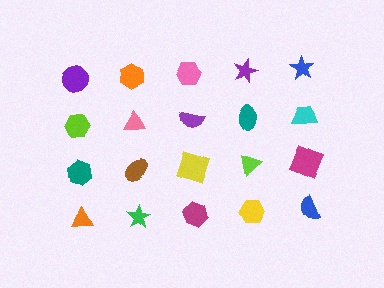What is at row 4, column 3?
A magenta hexagon.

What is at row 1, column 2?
An orange hexagon.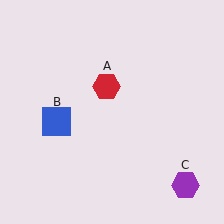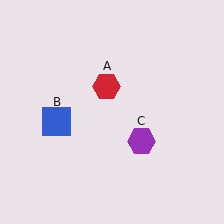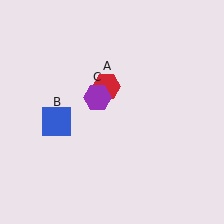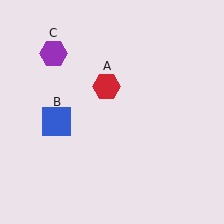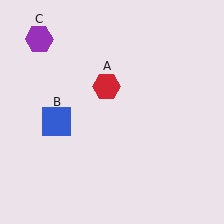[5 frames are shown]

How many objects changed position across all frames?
1 object changed position: purple hexagon (object C).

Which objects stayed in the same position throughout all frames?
Red hexagon (object A) and blue square (object B) remained stationary.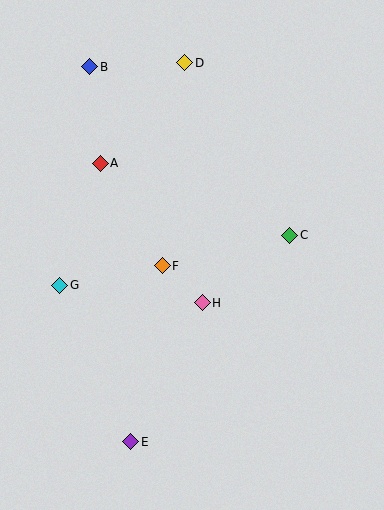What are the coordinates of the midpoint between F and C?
The midpoint between F and C is at (226, 251).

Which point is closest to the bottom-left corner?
Point E is closest to the bottom-left corner.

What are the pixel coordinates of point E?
Point E is at (131, 442).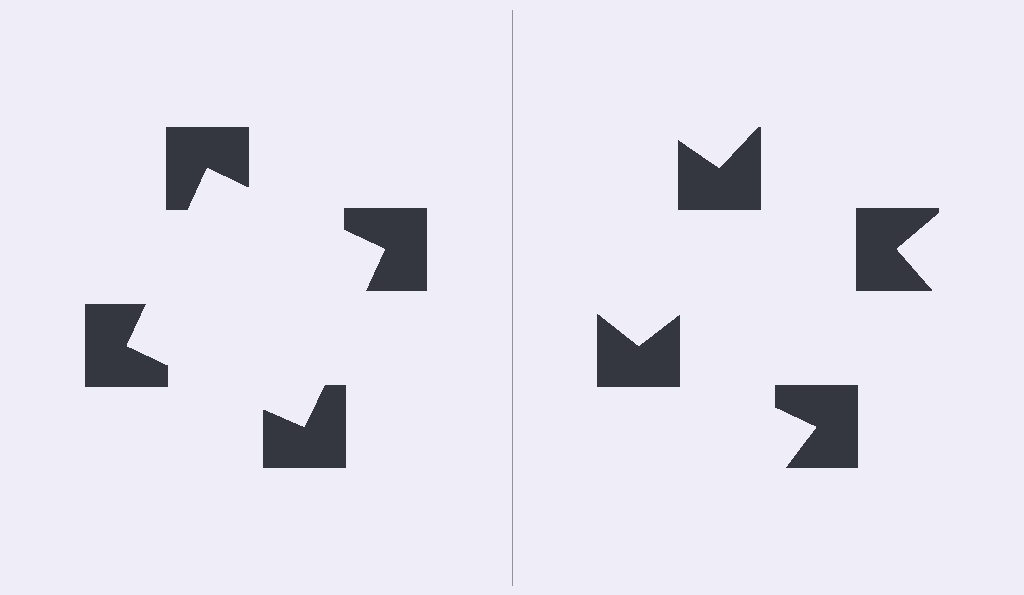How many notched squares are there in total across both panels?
8 — 4 on each side.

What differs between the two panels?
The notched squares are positioned identically on both sides; only the wedge orientations differ. On the left they align to a square; on the right they are misaligned.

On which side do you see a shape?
An illusory square appears on the left side. On the right side the wedge cuts are rotated, so no coherent shape forms.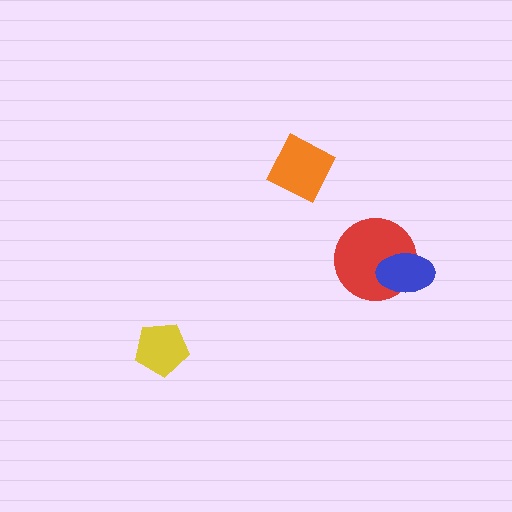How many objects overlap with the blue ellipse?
1 object overlaps with the blue ellipse.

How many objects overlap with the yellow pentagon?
0 objects overlap with the yellow pentagon.